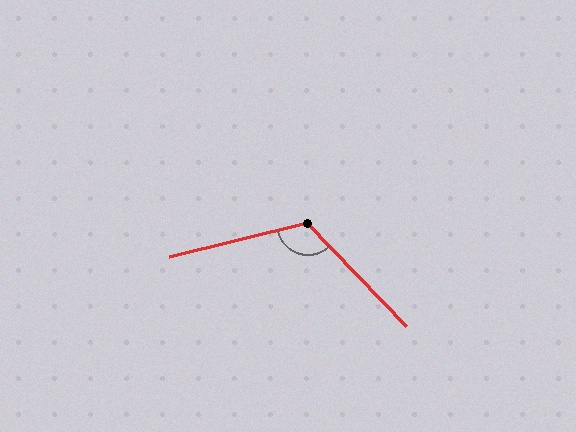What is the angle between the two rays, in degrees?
Approximately 120 degrees.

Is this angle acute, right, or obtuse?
It is obtuse.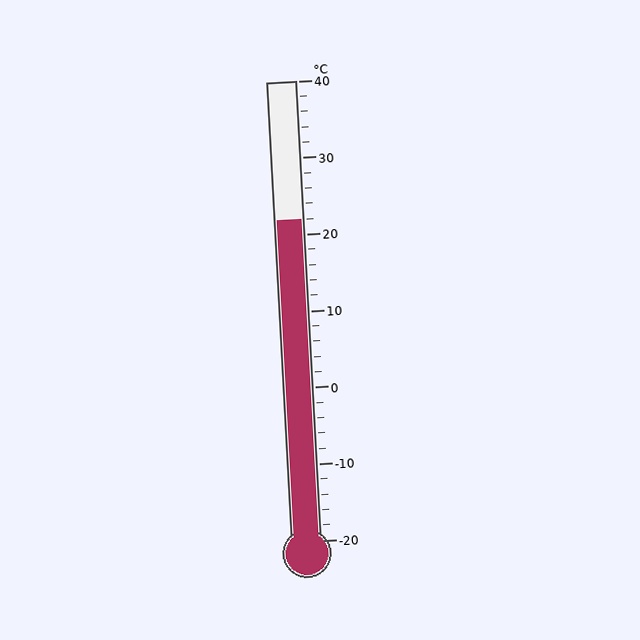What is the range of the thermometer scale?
The thermometer scale ranges from -20°C to 40°C.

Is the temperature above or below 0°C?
The temperature is above 0°C.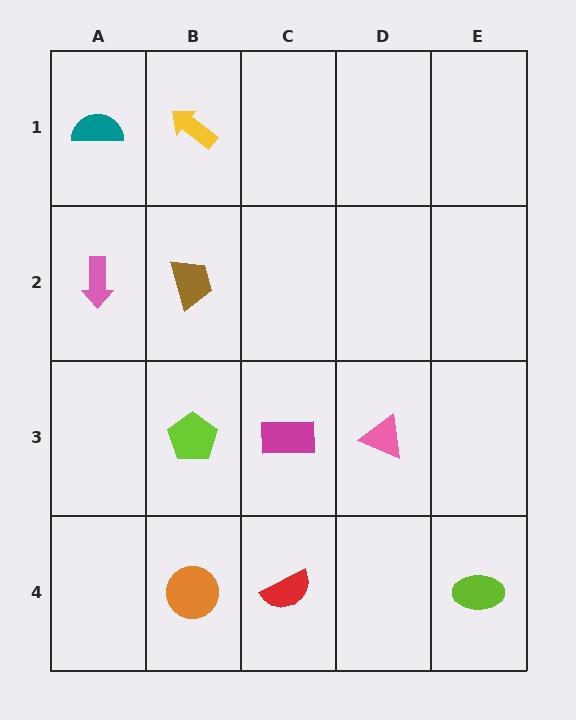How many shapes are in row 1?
2 shapes.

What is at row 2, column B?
A brown trapezoid.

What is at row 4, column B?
An orange circle.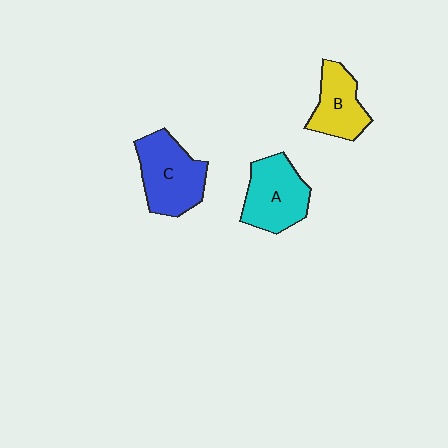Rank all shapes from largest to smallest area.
From largest to smallest: C (blue), A (cyan), B (yellow).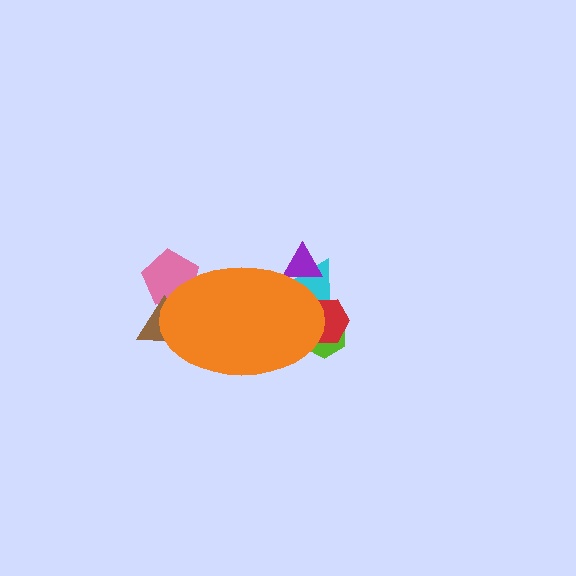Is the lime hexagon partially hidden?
Yes, the lime hexagon is partially hidden behind the orange ellipse.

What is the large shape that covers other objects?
An orange ellipse.